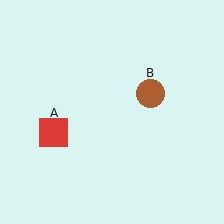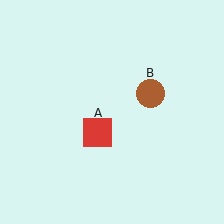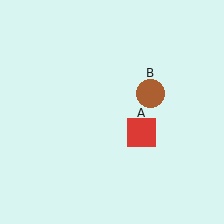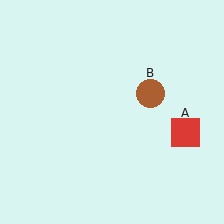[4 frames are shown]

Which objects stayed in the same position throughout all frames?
Brown circle (object B) remained stationary.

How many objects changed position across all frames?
1 object changed position: red square (object A).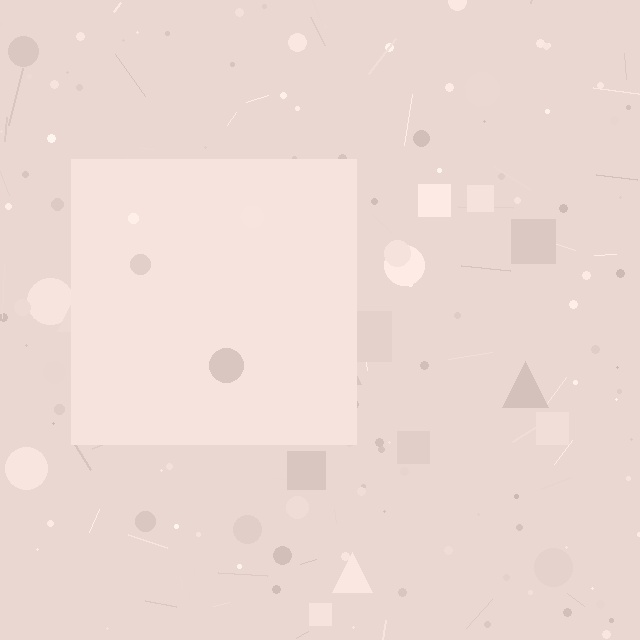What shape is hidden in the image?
A square is hidden in the image.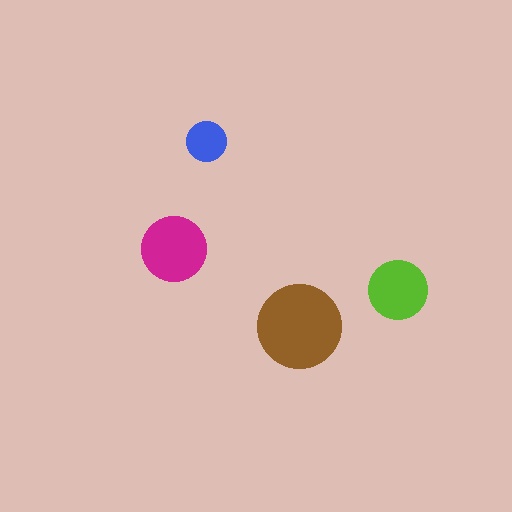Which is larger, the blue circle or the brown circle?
The brown one.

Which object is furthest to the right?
The lime circle is rightmost.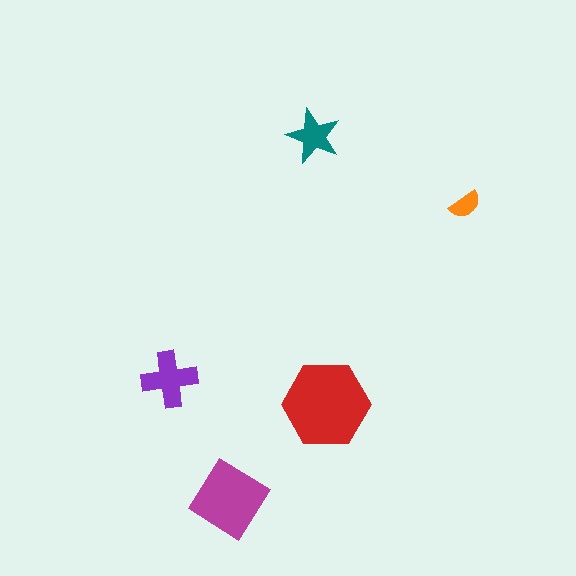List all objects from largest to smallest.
The red hexagon, the magenta diamond, the purple cross, the teal star, the orange semicircle.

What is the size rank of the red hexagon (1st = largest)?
1st.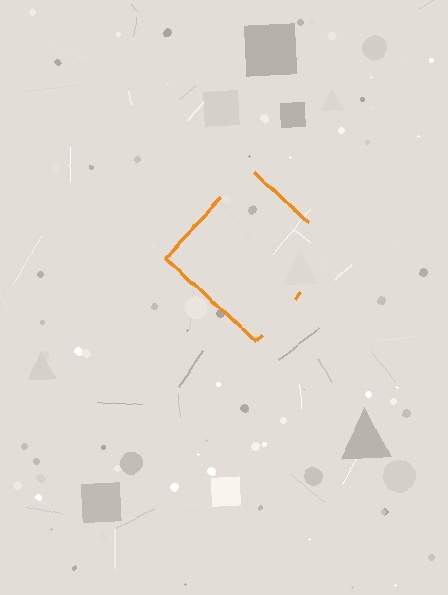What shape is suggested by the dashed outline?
The dashed outline suggests a diamond.